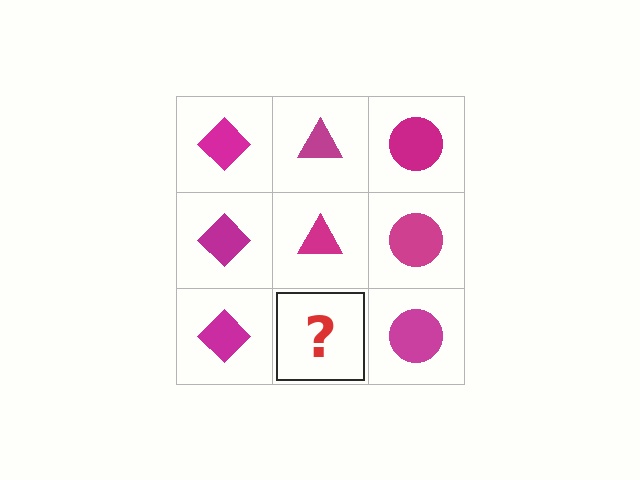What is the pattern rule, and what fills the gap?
The rule is that each column has a consistent shape. The gap should be filled with a magenta triangle.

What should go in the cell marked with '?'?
The missing cell should contain a magenta triangle.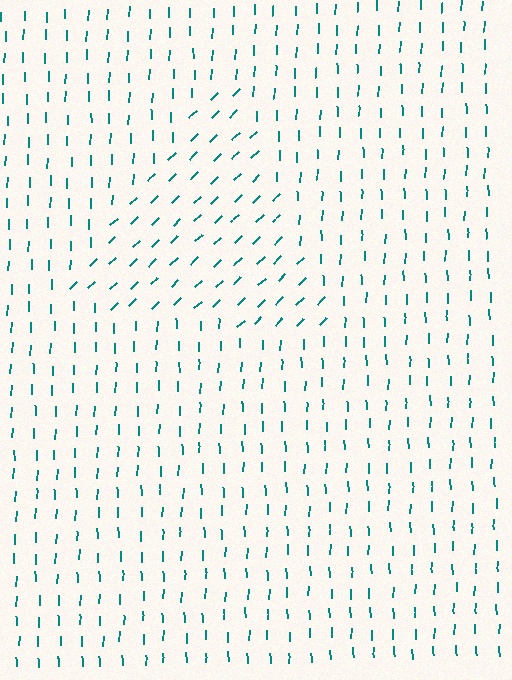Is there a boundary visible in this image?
Yes, there is a texture boundary formed by a change in line orientation.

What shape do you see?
I see a triangle.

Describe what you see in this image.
The image is filled with small teal line segments. A triangle region in the image has lines oriented differently from the surrounding lines, creating a visible texture boundary.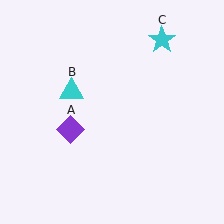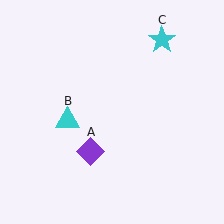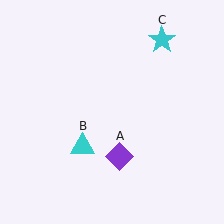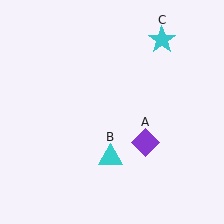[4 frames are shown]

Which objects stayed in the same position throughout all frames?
Cyan star (object C) remained stationary.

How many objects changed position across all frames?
2 objects changed position: purple diamond (object A), cyan triangle (object B).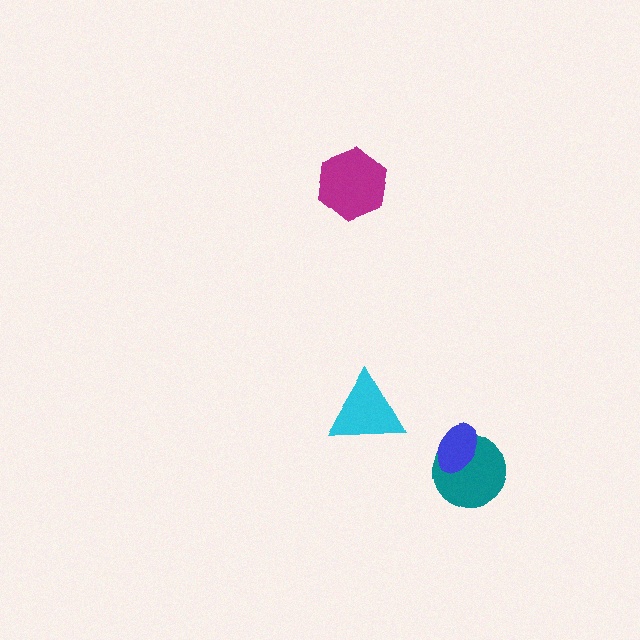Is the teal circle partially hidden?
Yes, it is partially covered by another shape.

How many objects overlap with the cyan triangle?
0 objects overlap with the cyan triangle.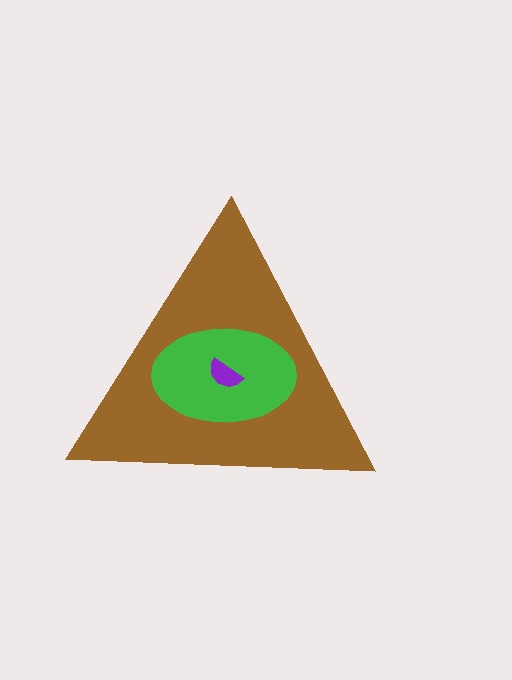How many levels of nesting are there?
3.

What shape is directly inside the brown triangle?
The green ellipse.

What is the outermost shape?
The brown triangle.